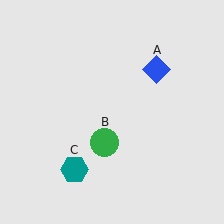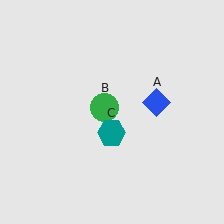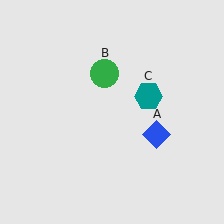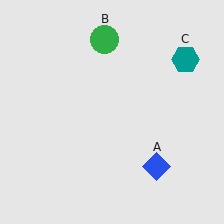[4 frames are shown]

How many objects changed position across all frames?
3 objects changed position: blue diamond (object A), green circle (object B), teal hexagon (object C).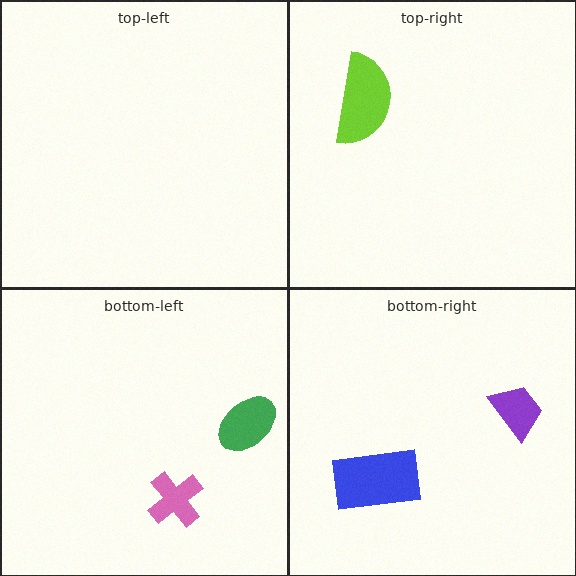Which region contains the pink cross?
The bottom-left region.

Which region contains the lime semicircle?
The top-right region.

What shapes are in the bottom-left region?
The pink cross, the green ellipse.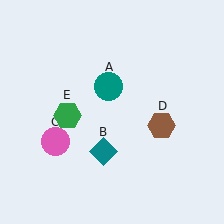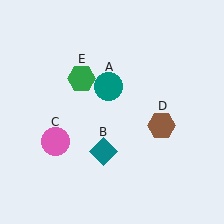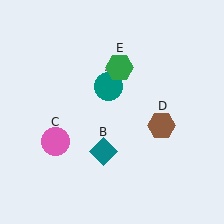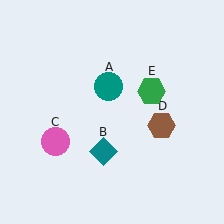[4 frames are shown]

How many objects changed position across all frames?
1 object changed position: green hexagon (object E).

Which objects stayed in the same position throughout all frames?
Teal circle (object A) and teal diamond (object B) and pink circle (object C) and brown hexagon (object D) remained stationary.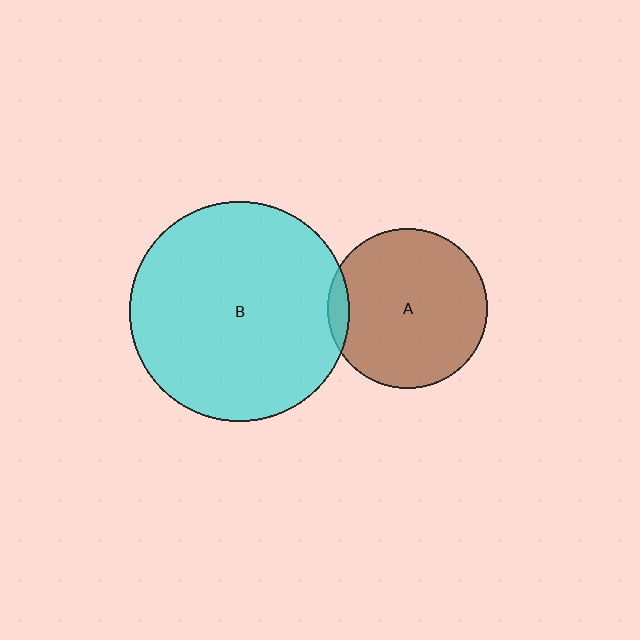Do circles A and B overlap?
Yes.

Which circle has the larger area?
Circle B (cyan).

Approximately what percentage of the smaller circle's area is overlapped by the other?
Approximately 5%.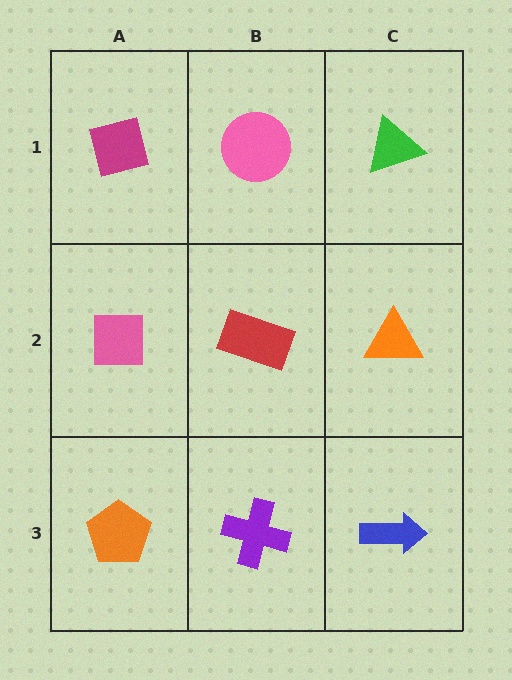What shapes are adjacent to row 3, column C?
An orange triangle (row 2, column C), a purple cross (row 3, column B).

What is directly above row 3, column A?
A pink square.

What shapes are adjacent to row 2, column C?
A green triangle (row 1, column C), a blue arrow (row 3, column C), a red rectangle (row 2, column B).